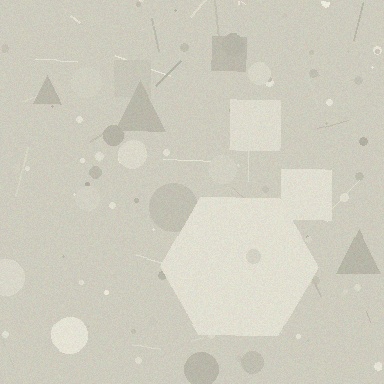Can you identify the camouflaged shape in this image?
The camouflaged shape is a hexagon.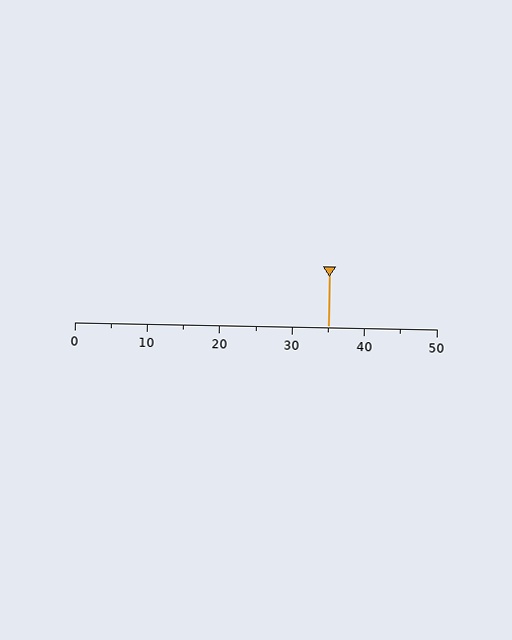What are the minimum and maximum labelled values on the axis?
The axis runs from 0 to 50.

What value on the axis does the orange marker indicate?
The marker indicates approximately 35.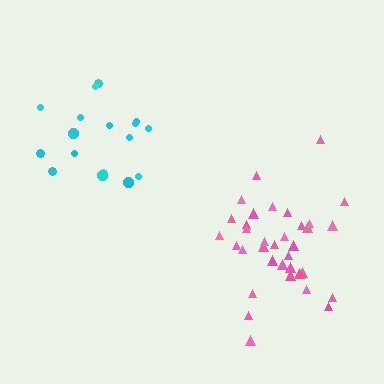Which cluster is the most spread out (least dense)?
Cyan.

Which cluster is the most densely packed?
Pink.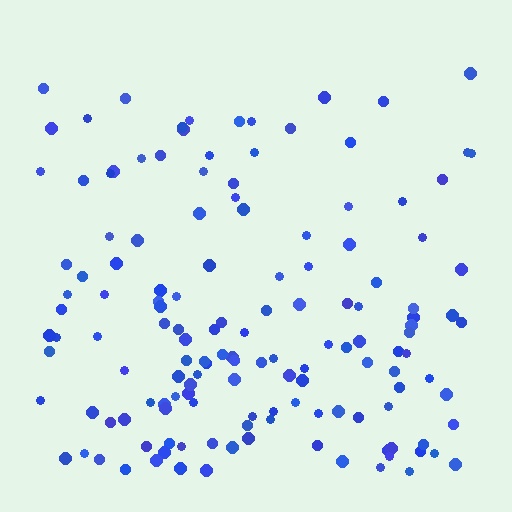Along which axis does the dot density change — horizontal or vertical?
Vertical.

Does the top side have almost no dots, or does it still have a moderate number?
Still a moderate number, just noticeably fewer than the bottom.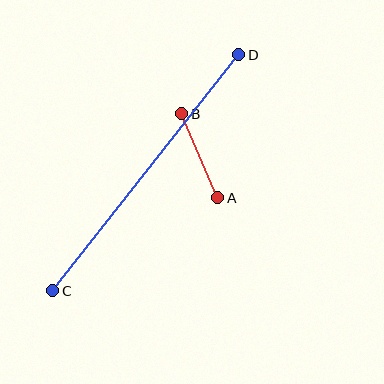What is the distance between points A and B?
The distance is approximately 92 pixels.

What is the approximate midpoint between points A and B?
The midpoint is at approximately (200, 156) pixels.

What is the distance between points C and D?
The distance is approximately 300 pixels.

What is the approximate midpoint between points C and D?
The midpoint is at approximately (146, 173) pixels.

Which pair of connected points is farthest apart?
Points C and D are farthest apart.